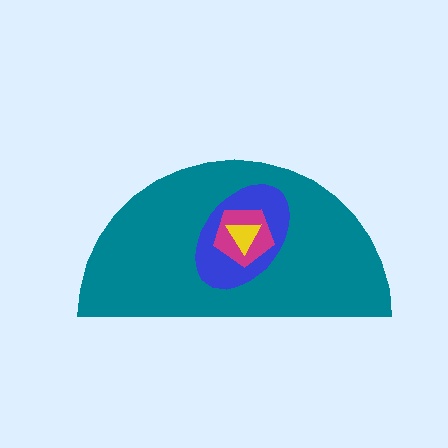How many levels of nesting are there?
4.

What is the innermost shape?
The yellow triangle.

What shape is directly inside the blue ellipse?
The magenta pentagon.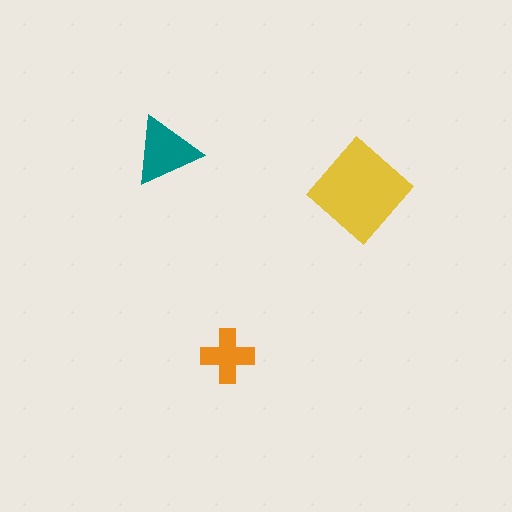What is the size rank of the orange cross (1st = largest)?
3rd.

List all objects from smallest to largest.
The orange cross, the teal triangle, the yellow diamond.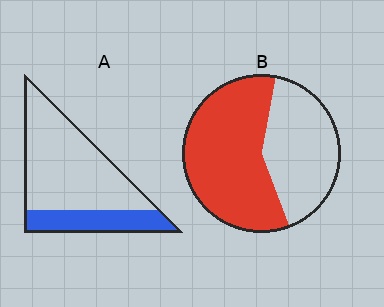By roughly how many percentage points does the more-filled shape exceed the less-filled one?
By roughly 30 percentage points (B over A).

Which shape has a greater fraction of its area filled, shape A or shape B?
Shape B.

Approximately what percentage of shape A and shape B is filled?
A is approximately 25% and B is approximately 60%.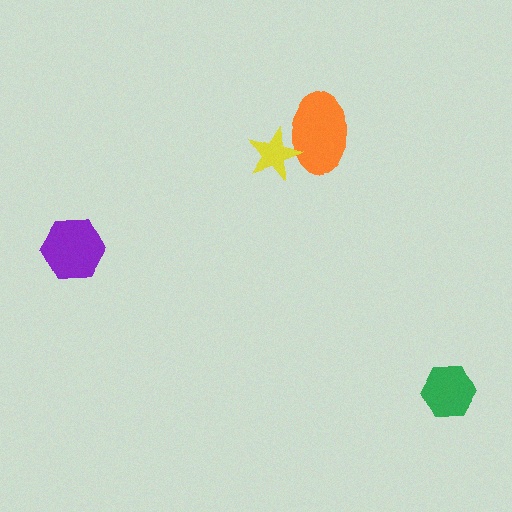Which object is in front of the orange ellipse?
The yellow star is in front of the orange ellipse.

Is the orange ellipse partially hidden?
Yes, it is partially covered by another shape.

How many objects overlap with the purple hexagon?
0 objects overlap with the purple hexagon.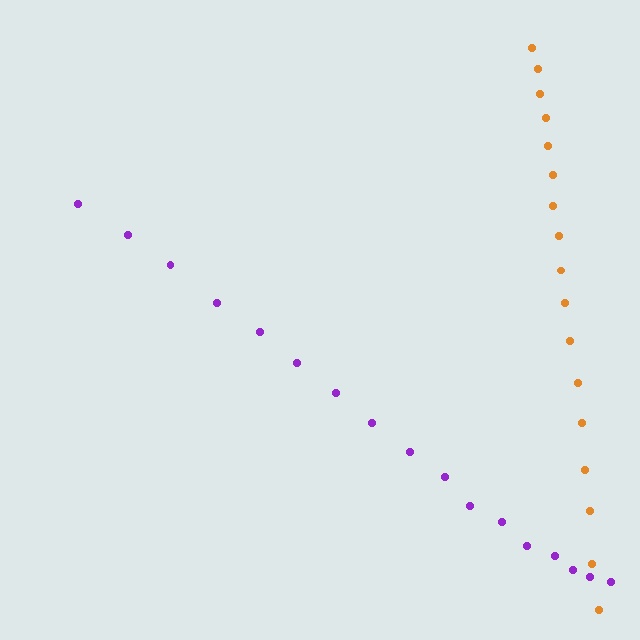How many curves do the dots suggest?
There are 2 distinct paths.